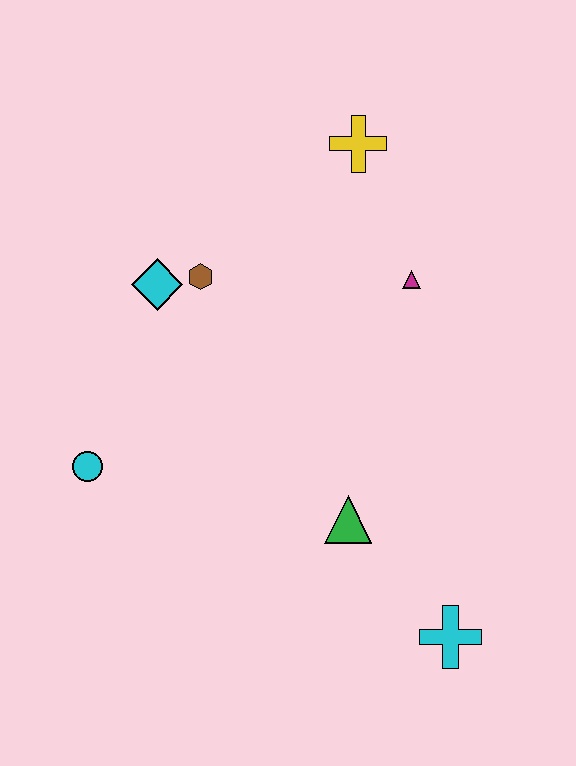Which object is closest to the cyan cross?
The green triangle is closest to the cyan cross.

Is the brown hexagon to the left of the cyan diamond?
No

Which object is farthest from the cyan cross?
The yellow cross is farthest from the cyan cross.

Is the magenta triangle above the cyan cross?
Yes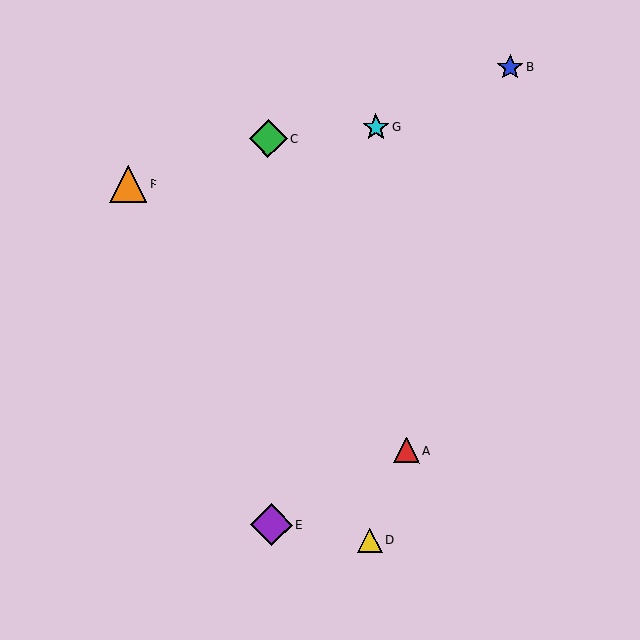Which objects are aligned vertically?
Objects D, G are aligned vertically.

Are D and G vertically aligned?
Yes, both are at x≈370.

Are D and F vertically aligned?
No, D is at x≈370 and F is at x≈128.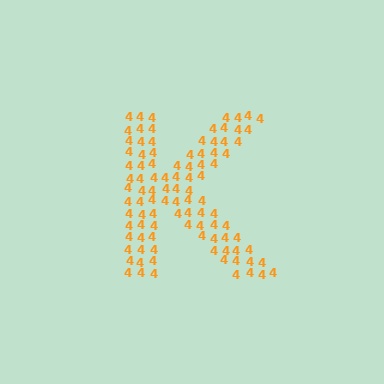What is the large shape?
The large shape is the letter K.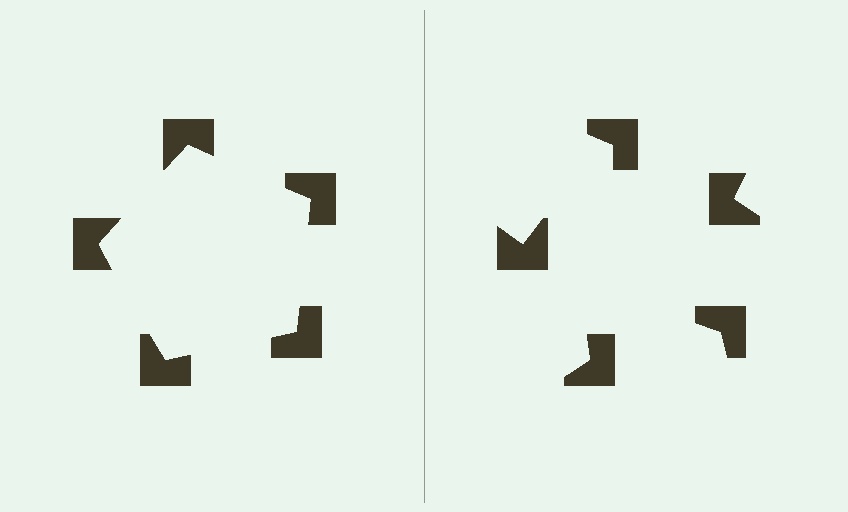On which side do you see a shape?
An illusory pentagon appears on the left side. On the right side the wedge cuts are rotated, so no coherent shape forms.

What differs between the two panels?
The notched squares are positioned identically on both sides; only the wedge orientations differ. On the left they align to a pentagon; on the right they are misaligned.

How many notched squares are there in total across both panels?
10 — 5 on each side.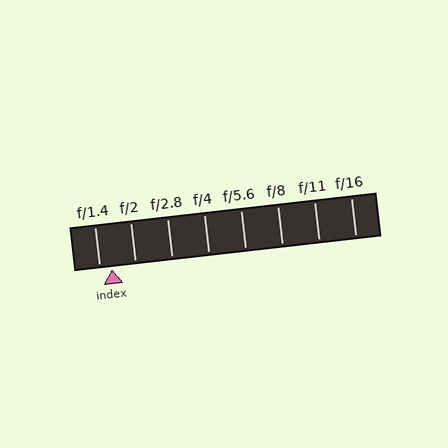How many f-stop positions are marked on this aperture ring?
There are 8 f-stop positions marked.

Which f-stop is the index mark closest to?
The index mark is closest to f/1.4.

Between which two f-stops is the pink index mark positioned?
The index mark is between f/1.4 and f/2.